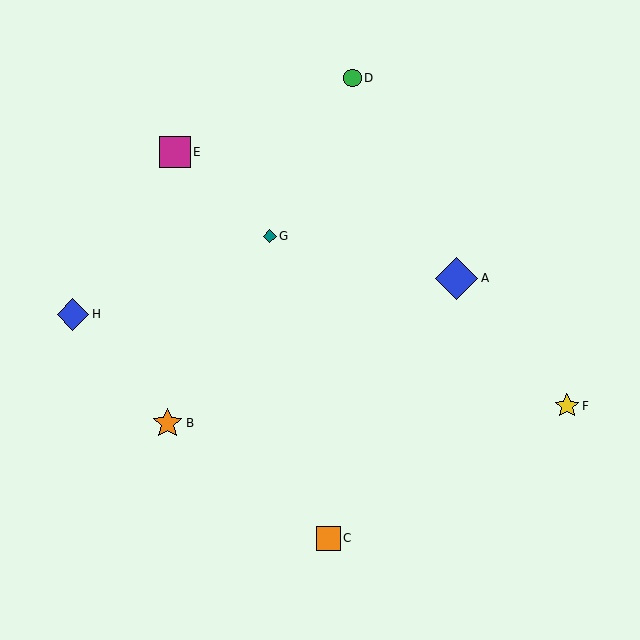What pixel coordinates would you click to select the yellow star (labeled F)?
Click at (567, 406) to select the yellow star F.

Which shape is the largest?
The blue diamond (labeled A) is the largest.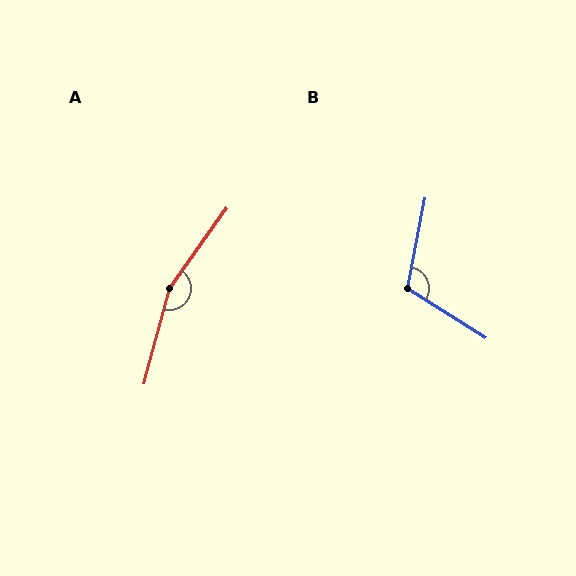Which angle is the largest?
A, at approximately 159 degrees.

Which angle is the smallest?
B, at approximately 111 degrees.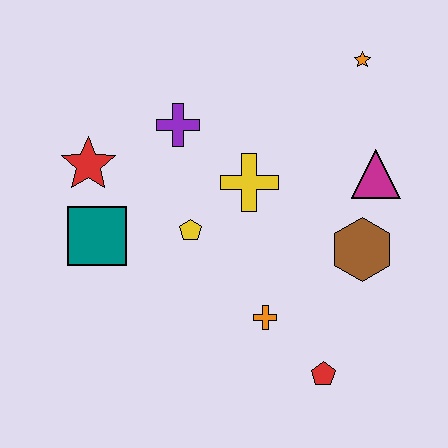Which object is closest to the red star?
The teal square is closest to the red star.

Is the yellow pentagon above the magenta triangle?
No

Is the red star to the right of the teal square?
No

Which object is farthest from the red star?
The red pentagon is farthest from the red star.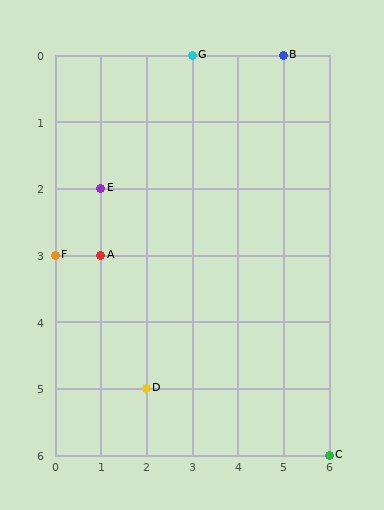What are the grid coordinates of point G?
Point G is at grid coordinates (3, 0).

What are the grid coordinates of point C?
Point C is at grid coordinates (6, 6).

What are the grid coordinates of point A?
Point A is at grid coordinates (1, 3).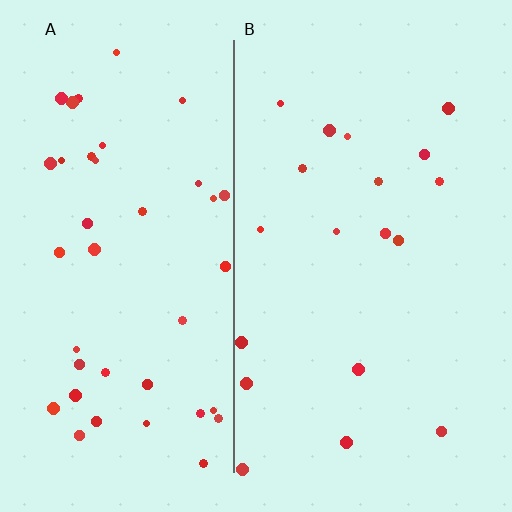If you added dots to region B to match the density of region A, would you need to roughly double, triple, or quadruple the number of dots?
Approximately double.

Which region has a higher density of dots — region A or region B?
A (the left).